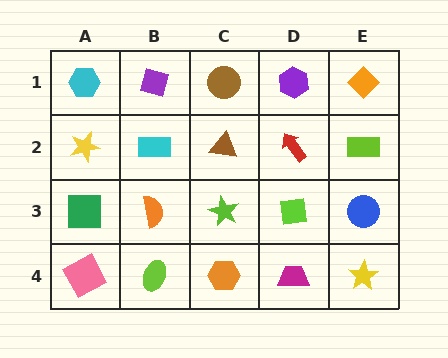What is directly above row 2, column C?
A brown circle.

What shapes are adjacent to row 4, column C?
A lime star (row 3, column C), a lime ellipse (row 4, column B), a magenta trapezoid (row 4, column D).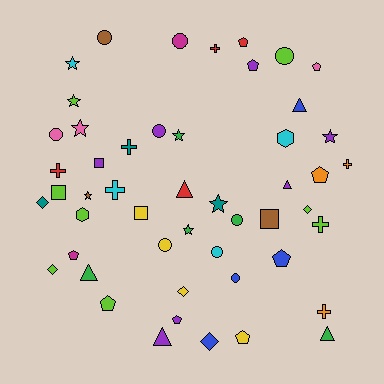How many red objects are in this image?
There are 4 red objects.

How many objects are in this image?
There are 50 objects.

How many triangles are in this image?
There are 6 triangles.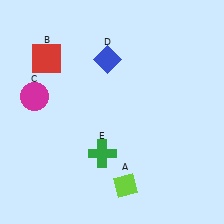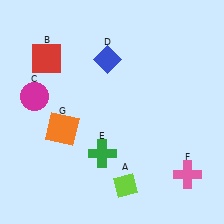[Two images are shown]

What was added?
A pink cross (F), an orange square (G) were added in Image 2.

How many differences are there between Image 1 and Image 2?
There are 2 differences between the two images.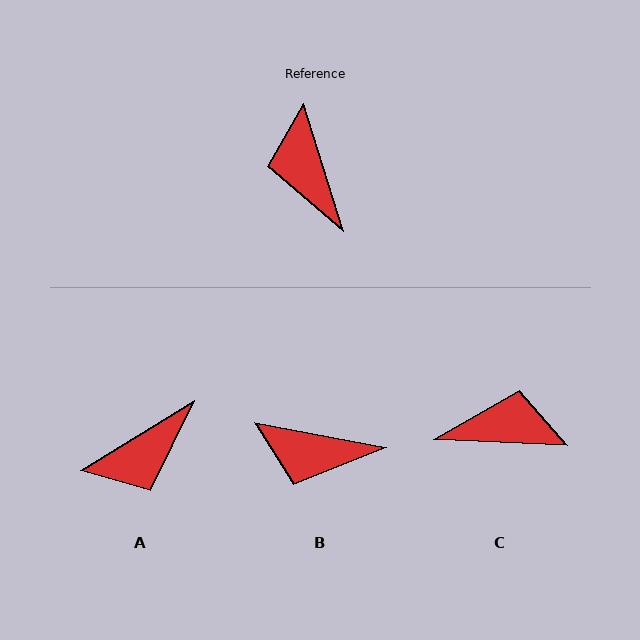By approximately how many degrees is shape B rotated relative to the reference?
Approximately 62 degrees counter-clockwise.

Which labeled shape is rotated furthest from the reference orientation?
C, about 110 degrees away.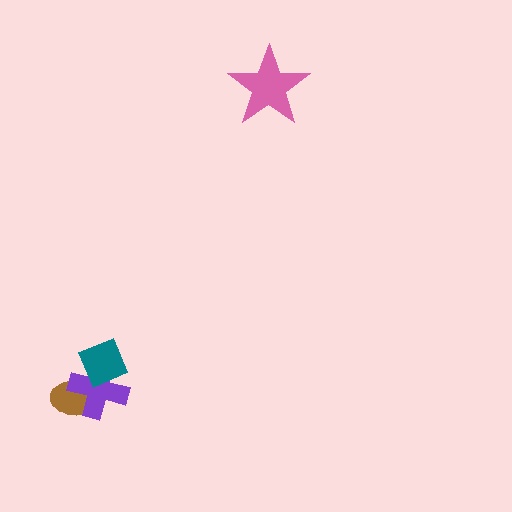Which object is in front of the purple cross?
The teal diamond is in front of the purple cross.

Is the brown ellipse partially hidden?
Yes, it is partially covered by another shape.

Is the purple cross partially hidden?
Yes, it is partially covered by another shape.